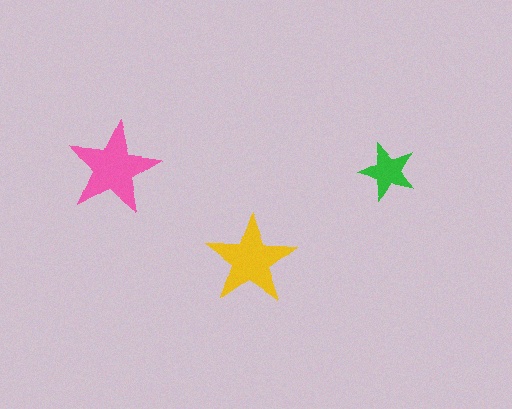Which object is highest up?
The green star is topmost.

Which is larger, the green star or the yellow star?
The yellow one.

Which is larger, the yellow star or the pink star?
The pink one.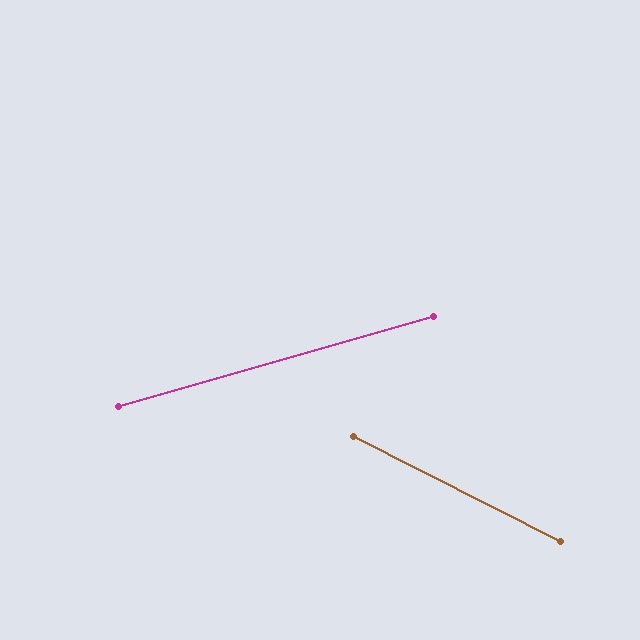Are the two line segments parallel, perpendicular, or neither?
Neither parallel nor perpendicular — they differ by about 43°.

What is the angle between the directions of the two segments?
Approximately 43 degrees.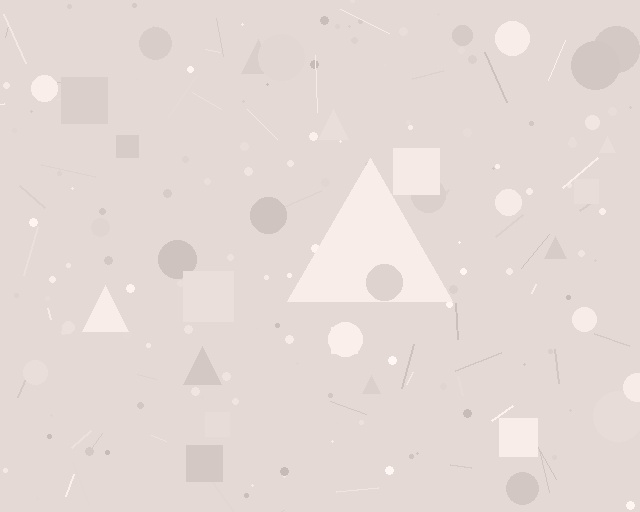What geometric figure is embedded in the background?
A triangle is embedded in the background.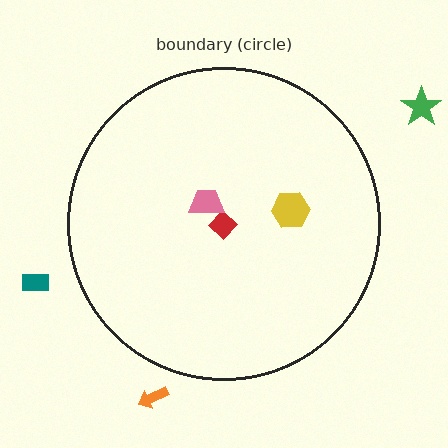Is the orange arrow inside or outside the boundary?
Outside.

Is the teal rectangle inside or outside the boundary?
Outside.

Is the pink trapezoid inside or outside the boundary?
Inside.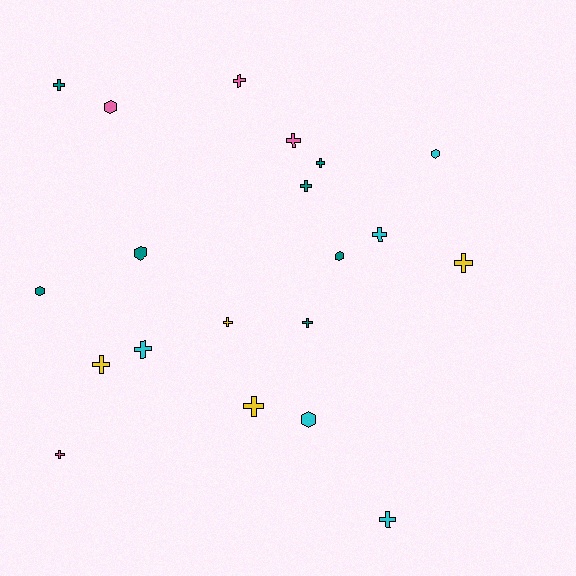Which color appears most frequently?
Teal, with 7 objects.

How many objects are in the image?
There are 20 objects.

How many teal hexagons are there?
There are 3 teal hexagons.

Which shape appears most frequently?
Cross, with 14 objects.